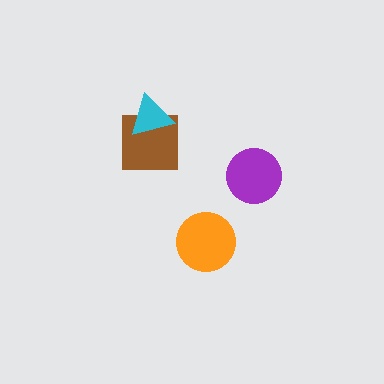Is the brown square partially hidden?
Yes, it is partially covered by another shape.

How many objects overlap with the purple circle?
0 objects overlap with the purple circle.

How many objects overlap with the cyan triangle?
1 object overlaps with the cyan triangle.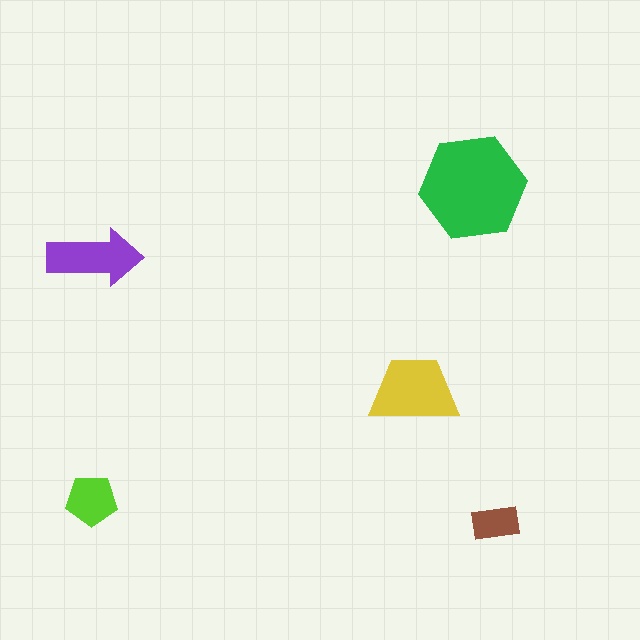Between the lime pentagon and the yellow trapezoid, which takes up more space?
The yellow trapezoid.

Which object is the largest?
The green hexagon.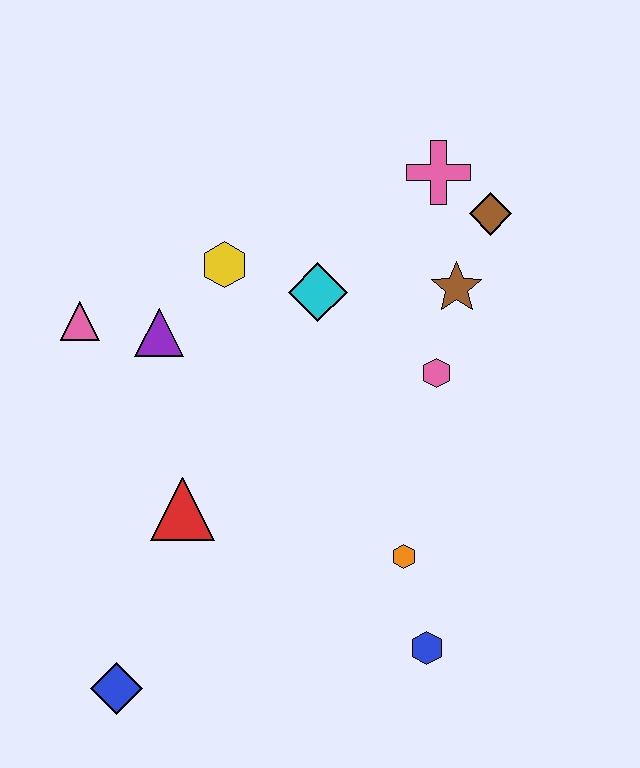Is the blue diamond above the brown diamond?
No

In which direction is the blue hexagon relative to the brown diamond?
The blue hexagon is below the brown diamond.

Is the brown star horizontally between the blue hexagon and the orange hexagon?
No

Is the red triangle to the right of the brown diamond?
No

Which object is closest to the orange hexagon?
The blue hexagon is closest to the orange hexagon.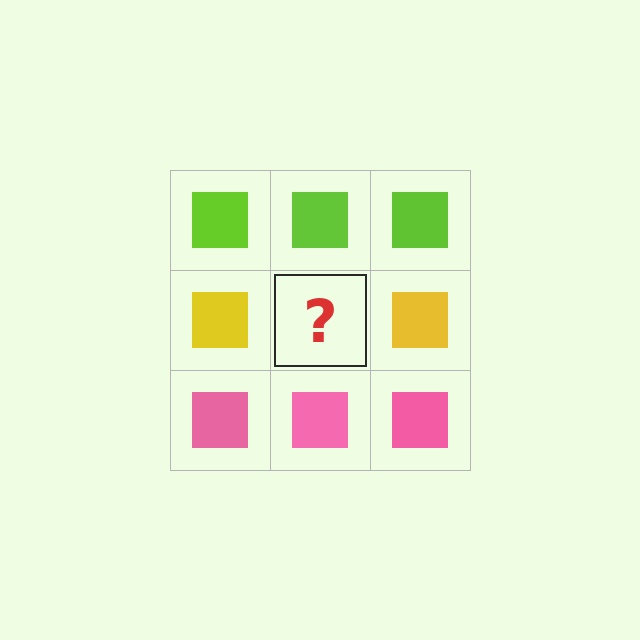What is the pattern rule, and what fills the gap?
The rule is that each row has a consistent color. The gap should be filled with a yellow square.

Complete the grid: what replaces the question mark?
The question mark should be replaced with a yellow square.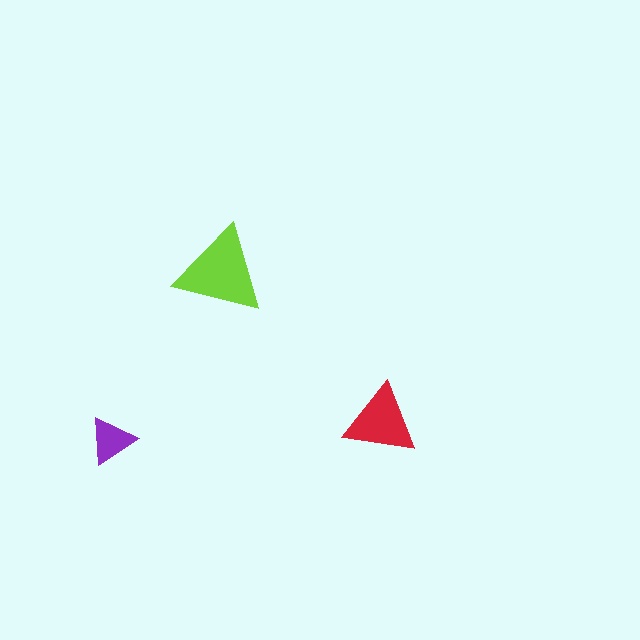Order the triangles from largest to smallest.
the lime one, the red one, the purple one.